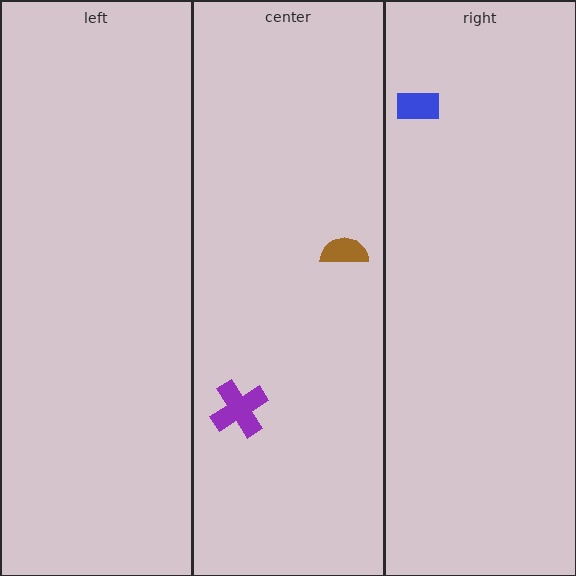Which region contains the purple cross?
The center region.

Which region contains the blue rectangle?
The right region.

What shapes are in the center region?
The purple cross, the brown semicircle.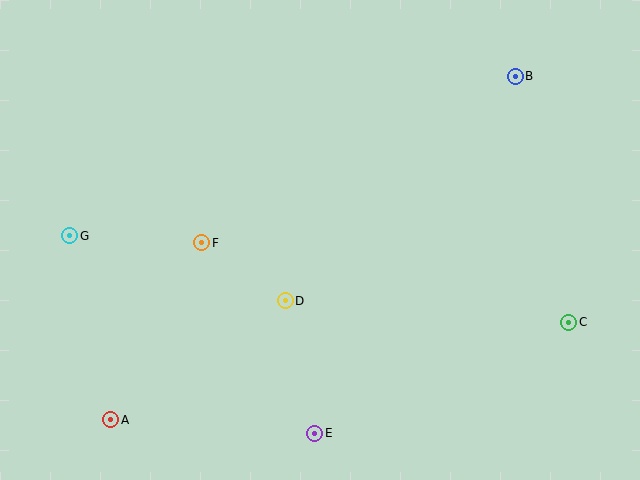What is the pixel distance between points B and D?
The distance between B and D is 321 pixels.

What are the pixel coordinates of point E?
Point E is at (315, 433).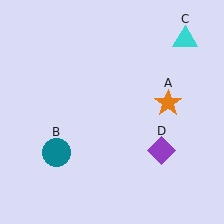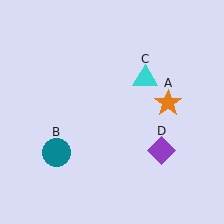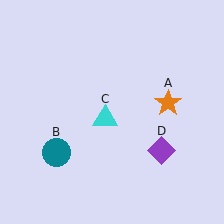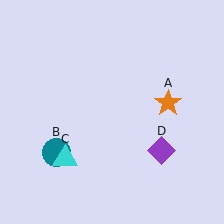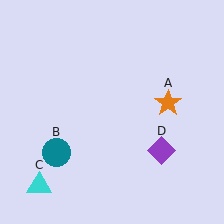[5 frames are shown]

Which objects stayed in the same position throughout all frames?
Orange star (object A) and teal circle (object B) and purple diamond (object D) remained stationary.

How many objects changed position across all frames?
1 object changed position: cyan triangle (object C).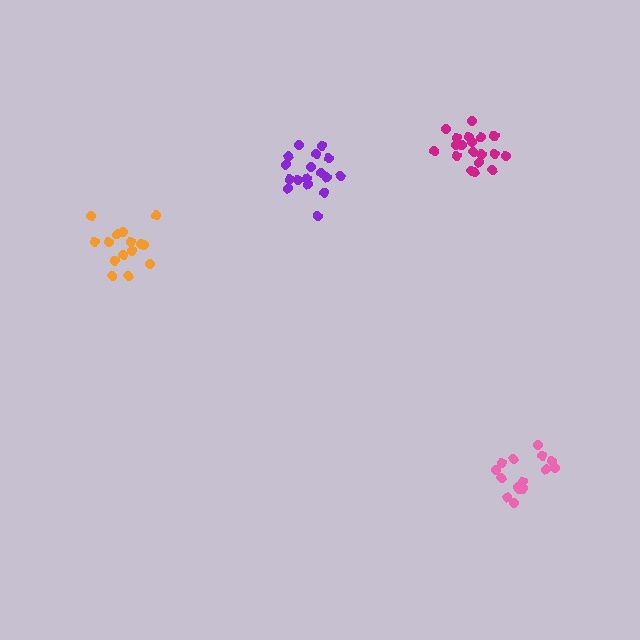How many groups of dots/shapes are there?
There are 4 groups.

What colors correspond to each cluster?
The clusters are colored: purple, magenta, pink, orange.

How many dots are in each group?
Group 1: 17 dots, Group 2: 20 dots, Group 3: 15 dots, Group 4: 15 dots (67 total).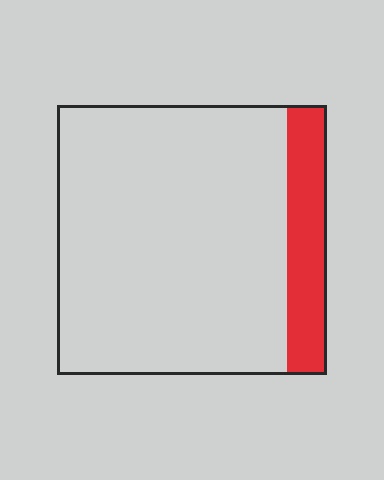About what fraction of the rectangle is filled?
About one sixth (1/6).